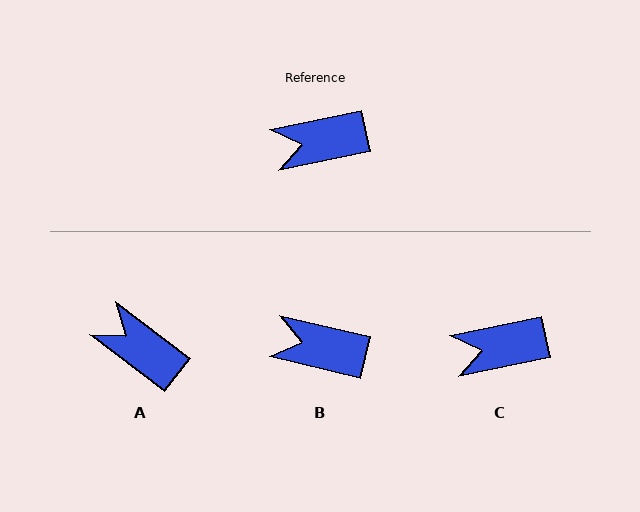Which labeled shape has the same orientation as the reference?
C.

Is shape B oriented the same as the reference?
No, it is off by about 25 degrees.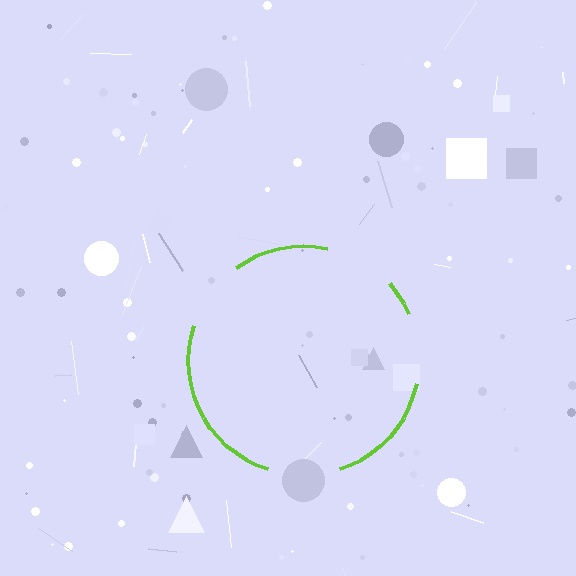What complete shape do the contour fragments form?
The contour fragments form a circle.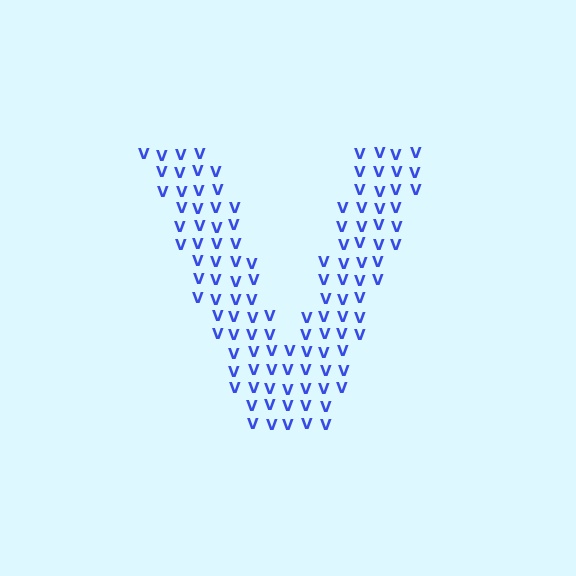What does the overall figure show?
The overall figure shows the letter V.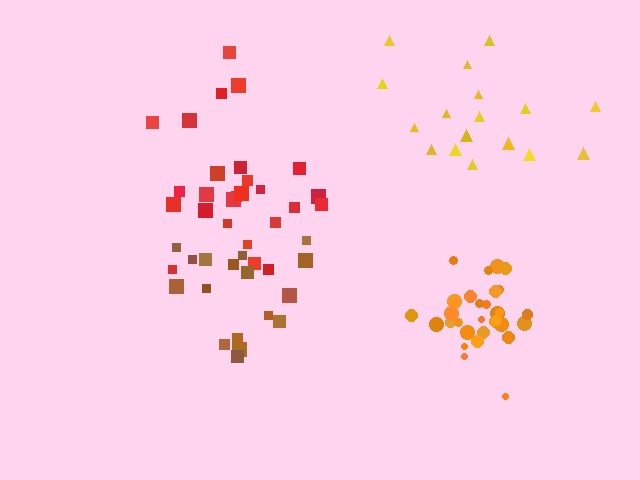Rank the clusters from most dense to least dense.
orange, red, yellow, brown.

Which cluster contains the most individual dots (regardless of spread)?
Orange (32).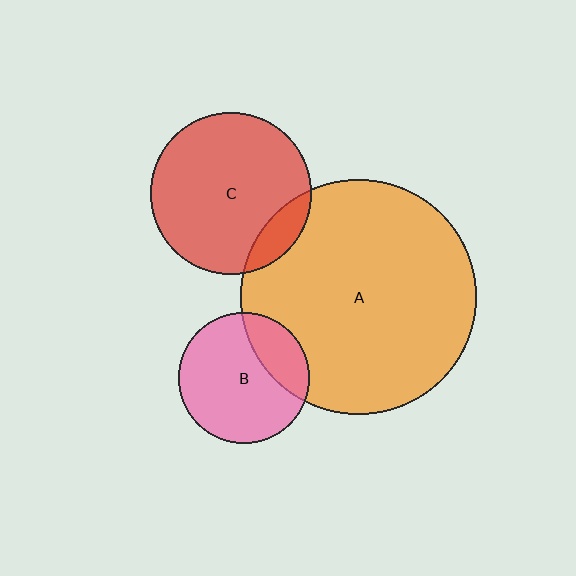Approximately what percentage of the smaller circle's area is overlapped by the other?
Approximately 25%.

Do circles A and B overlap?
Yes.